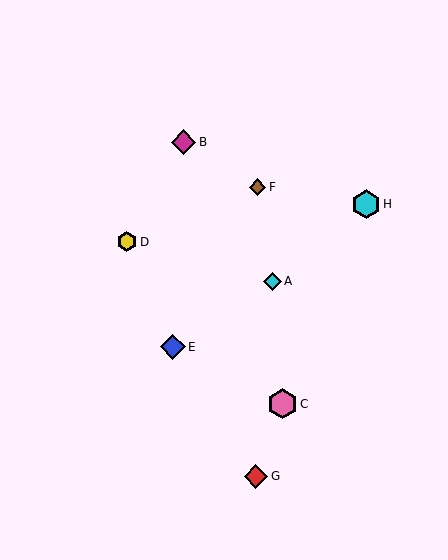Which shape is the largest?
The pink hexagon (labeled C) is the largest.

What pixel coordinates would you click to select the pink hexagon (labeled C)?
Click at (282, 404) to select the pink hexagon C.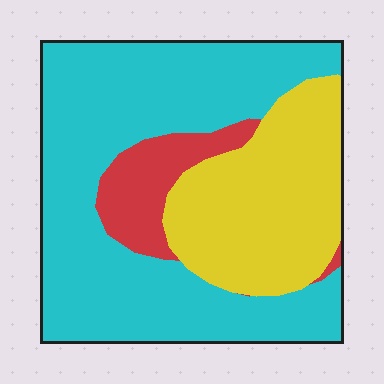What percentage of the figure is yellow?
Yellow takes up about one third (1/3) of the figure.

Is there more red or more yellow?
Yellow.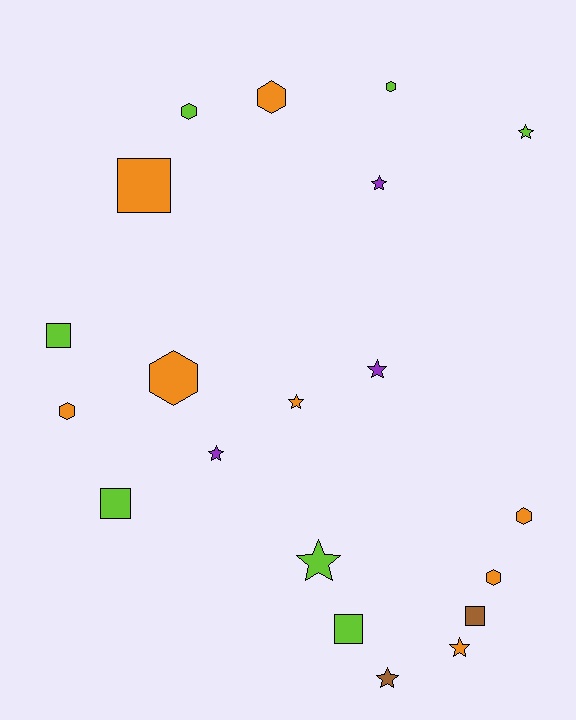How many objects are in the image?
There are 20 objects.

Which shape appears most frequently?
Star, with 8 objects.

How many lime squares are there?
There are 3 lime squares.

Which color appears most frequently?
Orange, with 8 objects.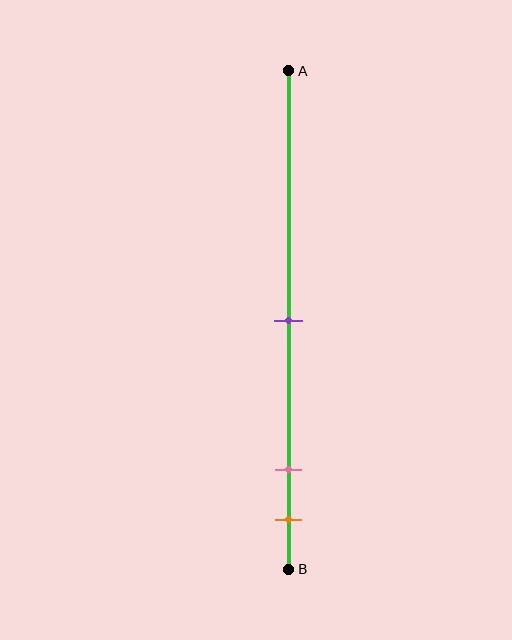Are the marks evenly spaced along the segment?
No, the marks are not evenly spaced.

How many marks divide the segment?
There are 3 marks dividing the segment.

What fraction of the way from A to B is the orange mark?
The orange mark is approximately 90% (0.9) of the way from A to B.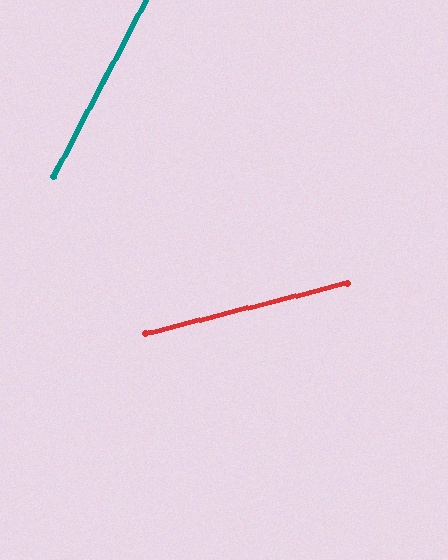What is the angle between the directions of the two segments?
Approximately 48 degrees.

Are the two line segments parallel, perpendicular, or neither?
Neither parallel nor perpendicular — they differ by about 48°.